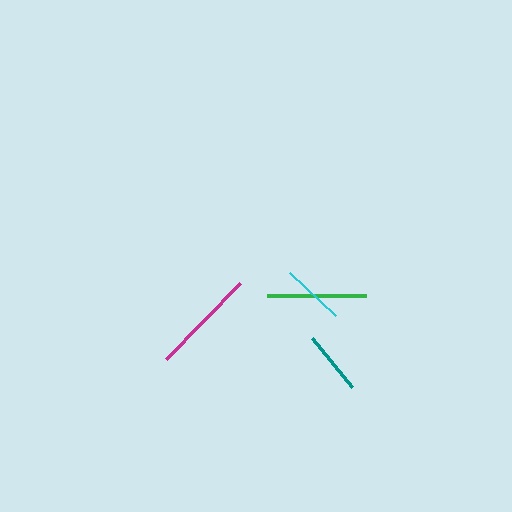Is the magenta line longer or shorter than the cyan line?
The magenta line is longer than the cyan line.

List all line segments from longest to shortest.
From longest to shortest: magenta, green, teal, cyan.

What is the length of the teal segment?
The teal segment is approximately 63 pixels long.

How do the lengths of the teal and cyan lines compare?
The teal and cyan lines are approximately the same length.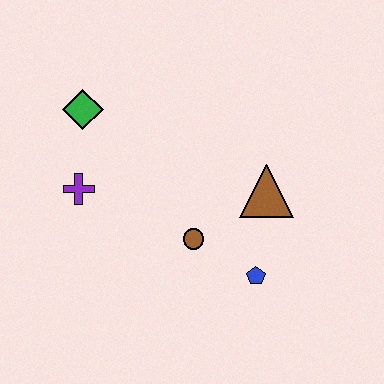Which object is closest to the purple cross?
The green diamond is closest to the purple cross.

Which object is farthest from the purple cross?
The blue pentagon is farthest from the purple cross.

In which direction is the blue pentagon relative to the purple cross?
The blue pentagon is to the right of the purple cross.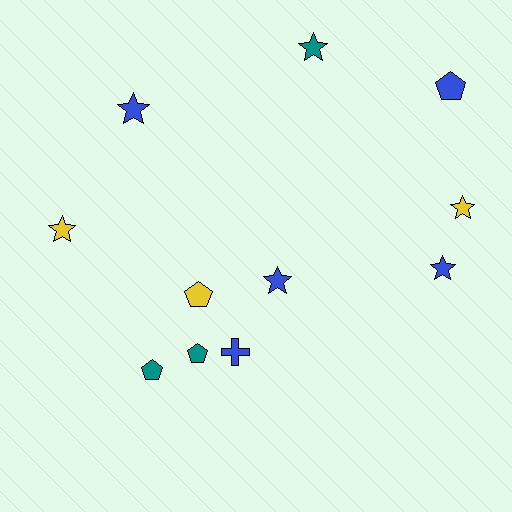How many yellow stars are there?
There are 2 yellow stars.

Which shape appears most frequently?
Star, with 6 objects.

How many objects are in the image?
There are 11 objects.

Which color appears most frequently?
Blue, with 5 objects.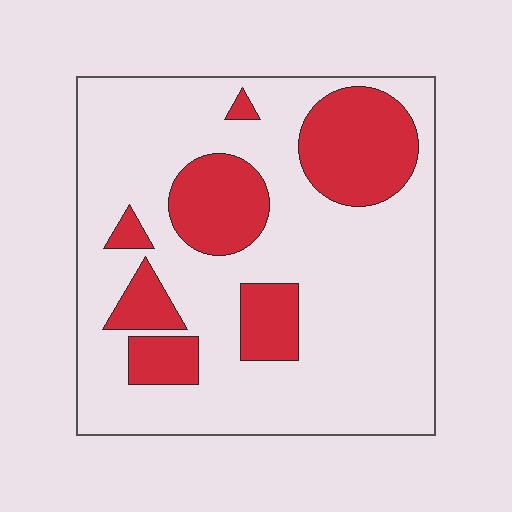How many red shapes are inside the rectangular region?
7.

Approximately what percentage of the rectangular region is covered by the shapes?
Approximately 25%.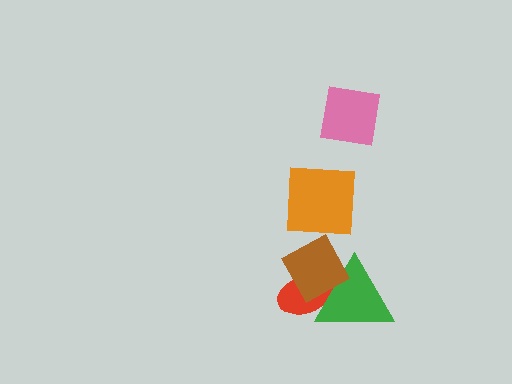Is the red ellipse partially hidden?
Yes, it is partially covered by another shape.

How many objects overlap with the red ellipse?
2 objects overlap with the red ellipse.